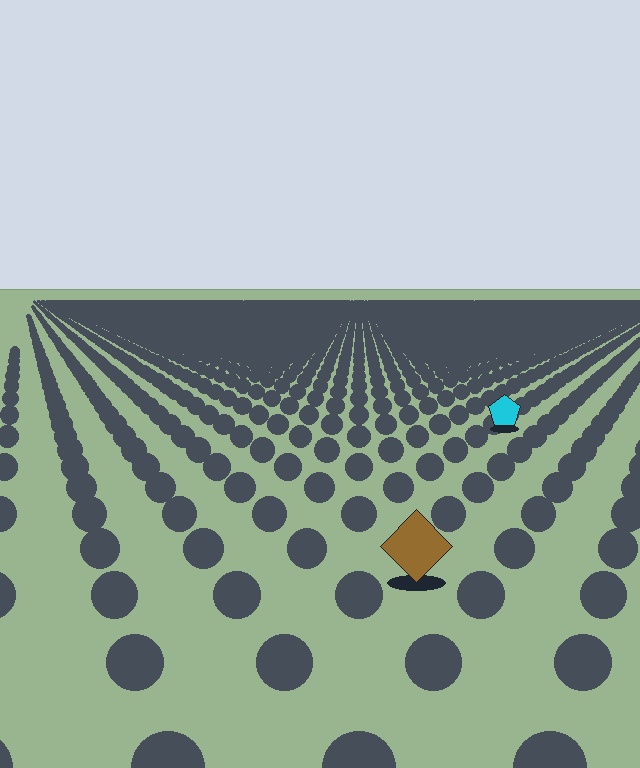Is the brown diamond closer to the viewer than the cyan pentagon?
Yes. The brown diamond is closer — you can tell from the texture gradient: the ground texture is coarser near it.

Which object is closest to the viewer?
The brown diamond is closest. The texture marks near it are larger and more spread out.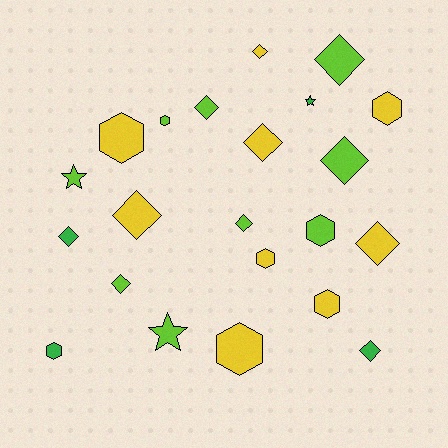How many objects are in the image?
There are 22 objects.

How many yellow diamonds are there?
There are 4 yellow diamonds.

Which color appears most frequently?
Lime, with 9 objects.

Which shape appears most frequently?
Diamond, with 11 objects.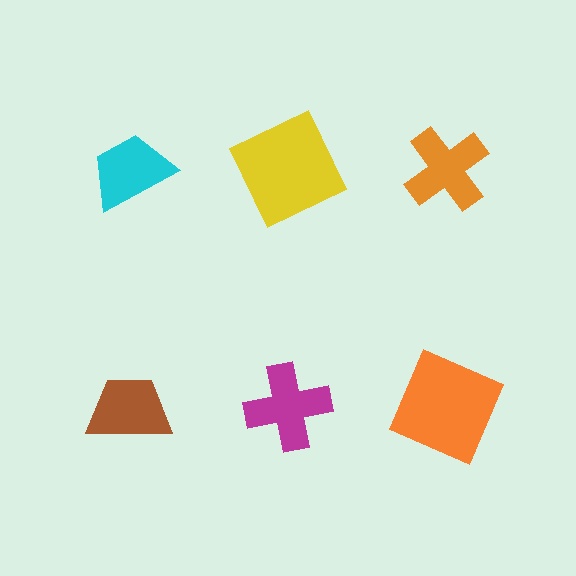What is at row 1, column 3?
An orange cross.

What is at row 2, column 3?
An orange square.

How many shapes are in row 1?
3 shapes.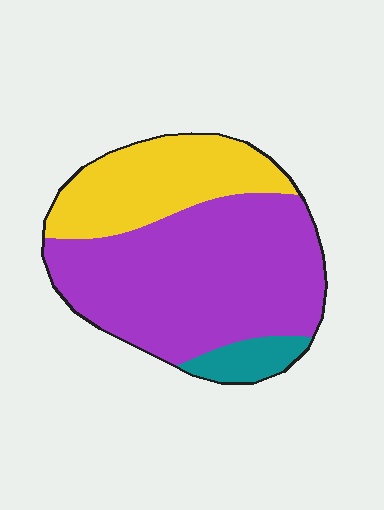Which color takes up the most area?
Purple, at roughly 65%.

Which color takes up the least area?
Teal, at roughly 10%.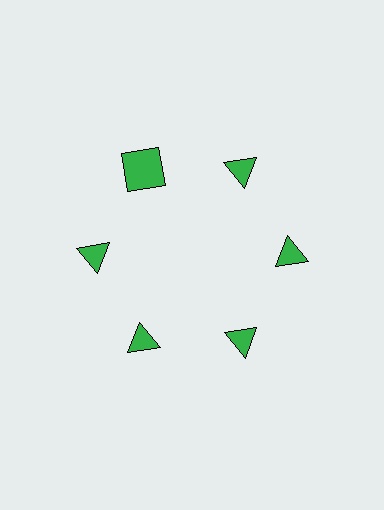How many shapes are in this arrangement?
There are 6 shapes arranged in a ring pattern.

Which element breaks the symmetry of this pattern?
The green square at roughly the 11 o'clock position breaks the symmetry. All other shapes are green triangles.